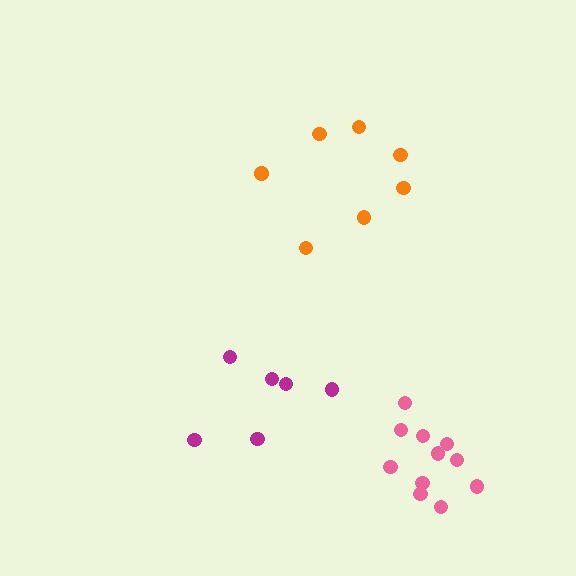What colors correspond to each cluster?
The clusters are colored: magenta, orange, pink.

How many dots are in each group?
Group 1: 6 dots, Group 2: 7 dots, Group 3: 11 dots (24 total).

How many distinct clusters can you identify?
There are 3 distinct clusters.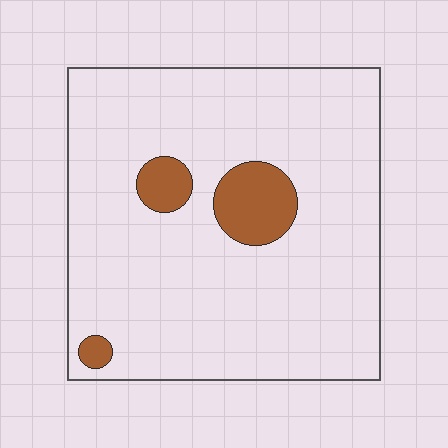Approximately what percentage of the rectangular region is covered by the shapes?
Approximately 10%.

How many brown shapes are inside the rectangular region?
3.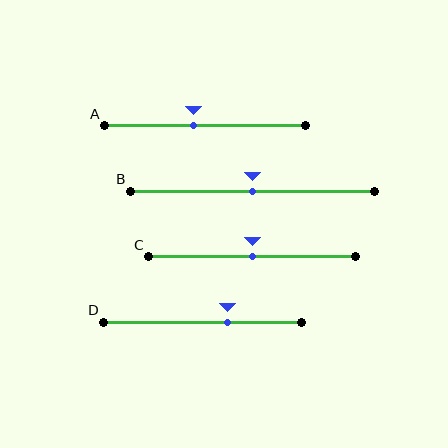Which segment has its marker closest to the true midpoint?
Segment B has its marker closest to the true midpoint.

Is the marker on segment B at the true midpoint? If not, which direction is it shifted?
Yes, the marker on segment B is at the true midpoint.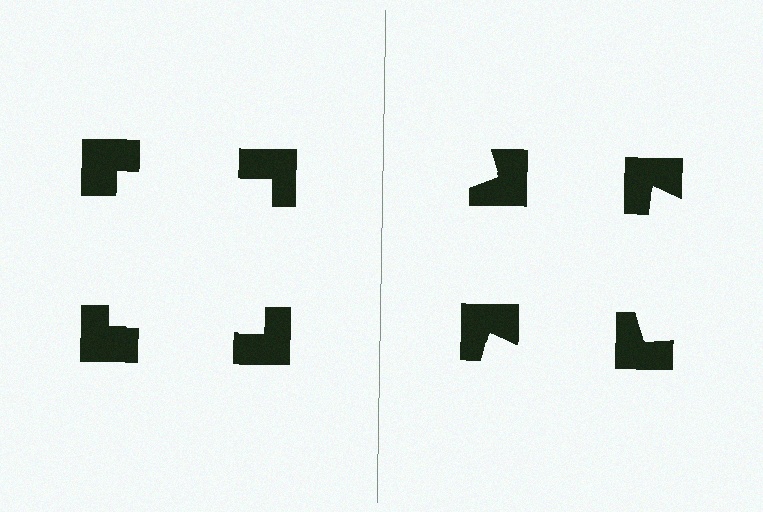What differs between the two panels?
The notched squares are positioned identically on both sides; only the wedge orientations differ. On the left they align to a square; on the right they are misaligned.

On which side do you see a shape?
An illusory square appears on the left side. On the right side the wedge cuts are rotated, so no coherent shape forms.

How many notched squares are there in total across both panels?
8 — 4 on each side.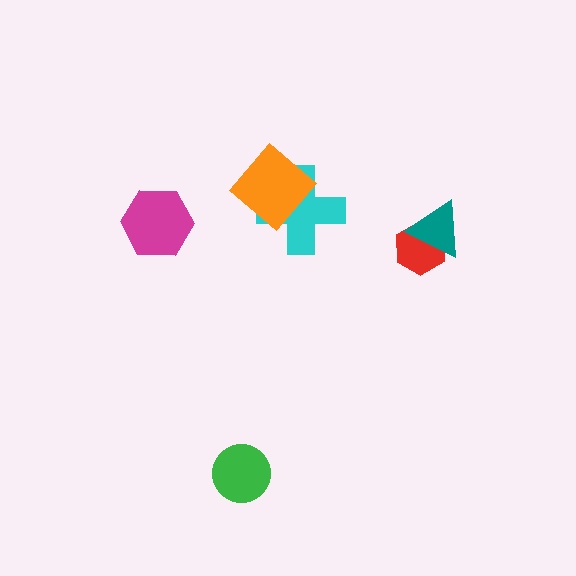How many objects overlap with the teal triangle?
1 object overlaps with the teal triangle.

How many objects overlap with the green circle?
0 objects overlap with the green circle.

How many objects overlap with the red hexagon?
1 object overlaps with the red hexagon.